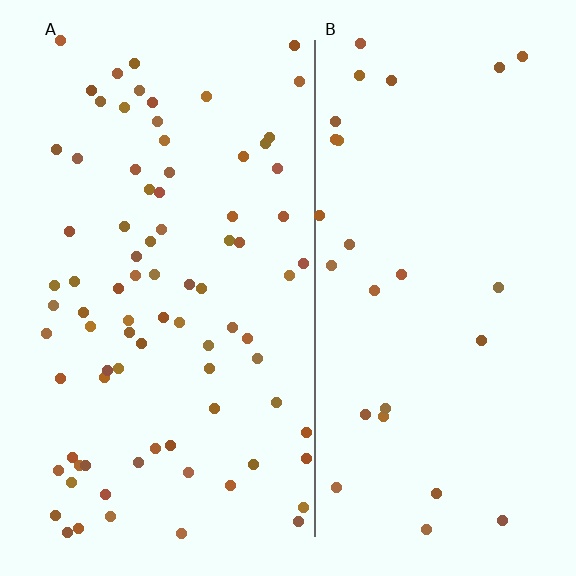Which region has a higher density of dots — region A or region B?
A (the left).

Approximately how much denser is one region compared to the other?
Approximately 3.0× — region A over region B.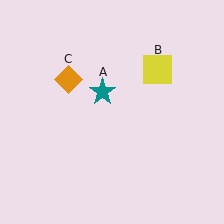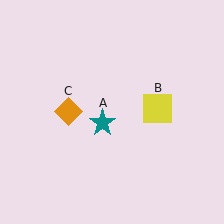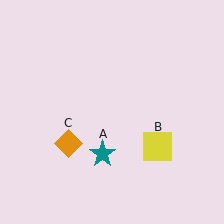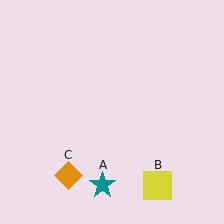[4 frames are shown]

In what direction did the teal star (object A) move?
The teal star (object A) moved down.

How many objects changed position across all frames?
3 objects changed position: teal star (object A), yellow square (object B), orange diamond (object C).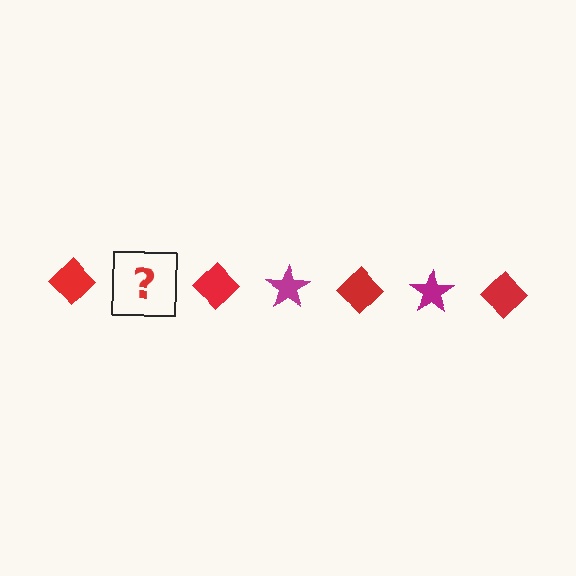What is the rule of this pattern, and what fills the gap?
The rule is that the pattern alternates between red diamond and magenta star. The gap should be filled with a magenta star.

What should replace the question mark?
The question mark should be replaced with a magenta star.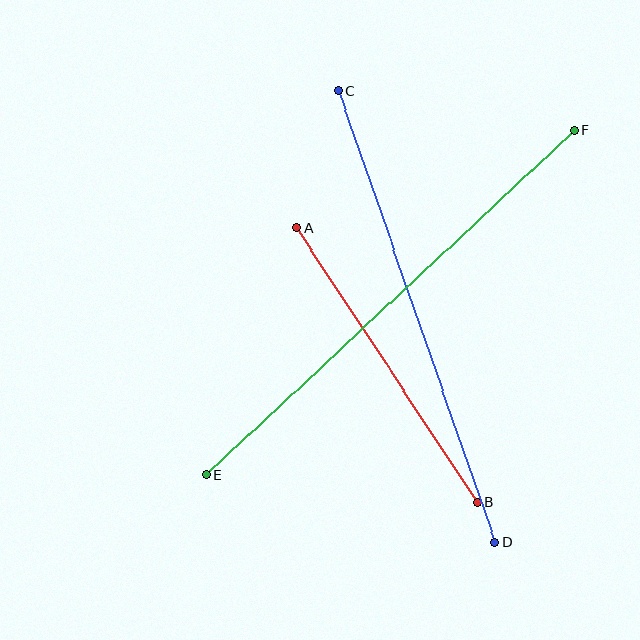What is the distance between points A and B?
The distance is approximately 329 pixels.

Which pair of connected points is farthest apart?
Points E and F are farthest apart.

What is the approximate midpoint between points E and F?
The midpoint is at approximately (390, 302) pixels.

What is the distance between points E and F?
The distance is approximately 505 pixels.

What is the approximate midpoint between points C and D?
The midpoint is at approximately (417, 317) pixels.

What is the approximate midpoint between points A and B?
The midpoint is at approximately (387, 365) pixels.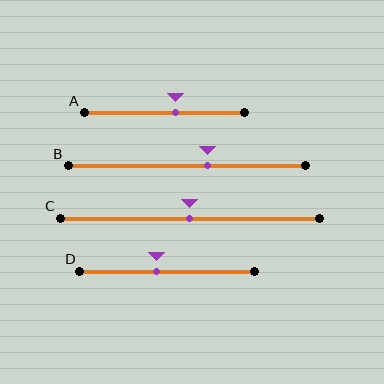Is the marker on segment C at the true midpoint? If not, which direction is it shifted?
Yes, the marker on segment C is at the true midpoint.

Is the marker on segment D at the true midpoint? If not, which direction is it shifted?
No, the marker on segment D is shifted to the left by about 6% of the segment length.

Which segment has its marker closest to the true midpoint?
Segment C has its marker closest to the true midpoint.